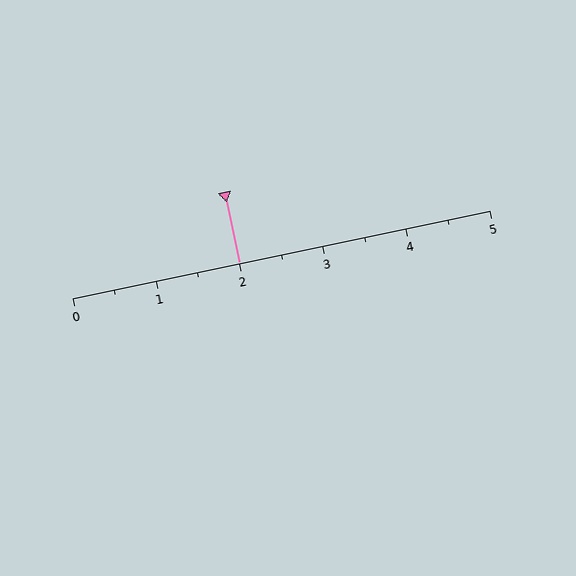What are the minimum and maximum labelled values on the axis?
The axis runs from 0 to 5.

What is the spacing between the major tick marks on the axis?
The major ticks are spaced 1 apart.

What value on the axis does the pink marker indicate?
The marker indicates approximately 2.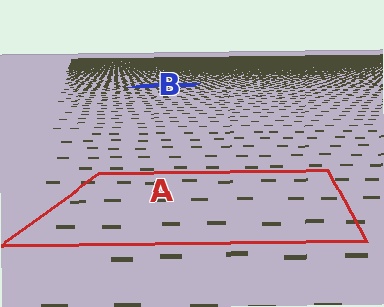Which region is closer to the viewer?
Region A is closer. The texture elements there are larger and more spread out.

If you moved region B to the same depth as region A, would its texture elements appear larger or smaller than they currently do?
They would appear larger. At a closer depth, the same texture elements are projected at a bigger on-screen size.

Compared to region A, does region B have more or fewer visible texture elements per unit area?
Region B has more texture elements per unit area — they are packed more densely because it is farther away.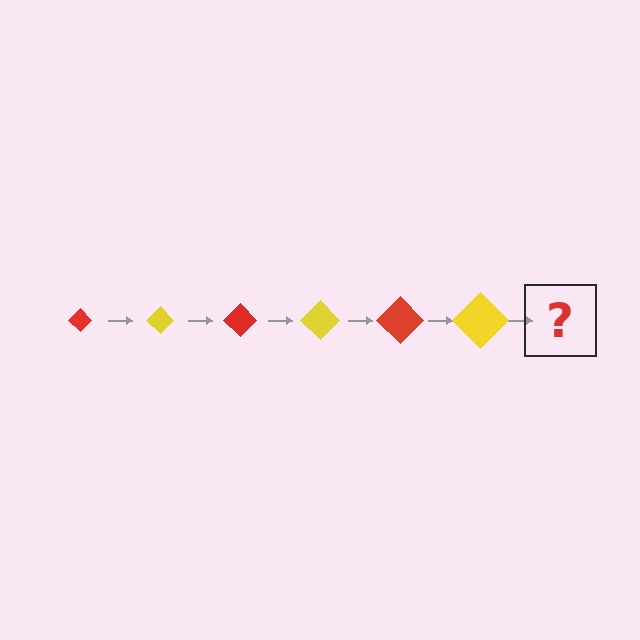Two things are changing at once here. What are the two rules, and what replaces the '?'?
The two rules are that the diamond grows larger each step and the color cycles through red and yellow. The '?' should be a red diamond, larger than the previous one.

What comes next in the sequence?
The next element should be a red diamond, larger than the previous one.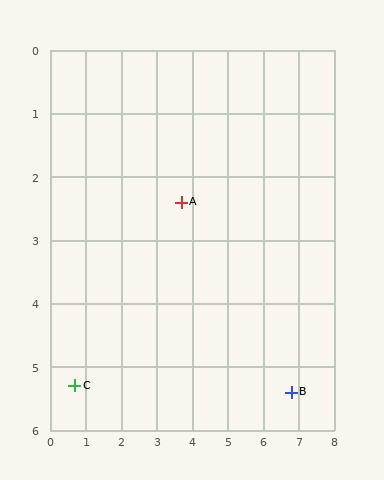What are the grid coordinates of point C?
Point C is at approximately (0.7, 5.3).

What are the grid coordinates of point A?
Point A is at approximately (3.7, 2.4).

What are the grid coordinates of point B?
Point B is at approximately (6.8, 5.4).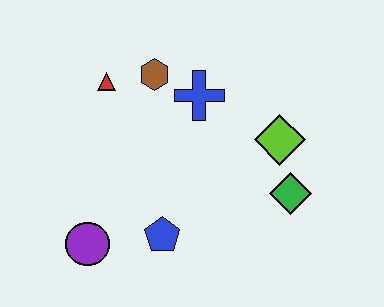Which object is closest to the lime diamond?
The green diamond is closest to the lime diamond.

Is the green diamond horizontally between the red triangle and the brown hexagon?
No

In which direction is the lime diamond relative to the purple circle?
The lime diamond is to the right of the purple circle.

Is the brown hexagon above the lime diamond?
Yes